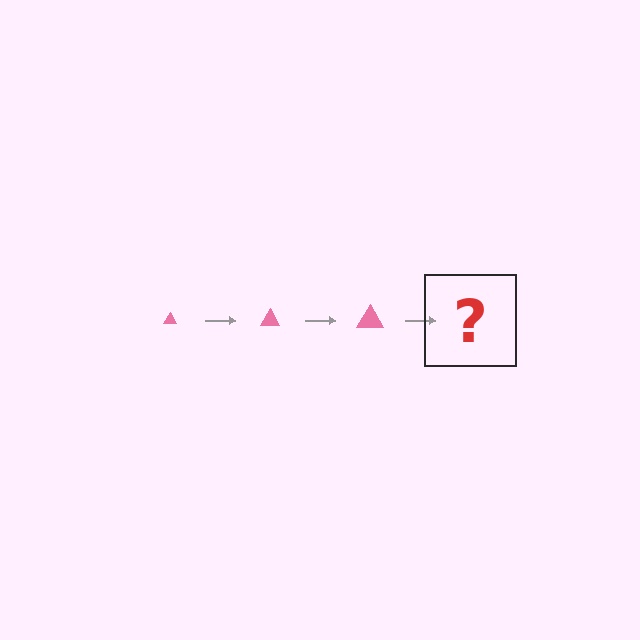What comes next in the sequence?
The next element should be a pink triangle, larger than the previous one.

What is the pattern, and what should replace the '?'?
The pattern is that the triangle gets progressively larger each step. The '?' should be a pink triangle, larger than the previous one.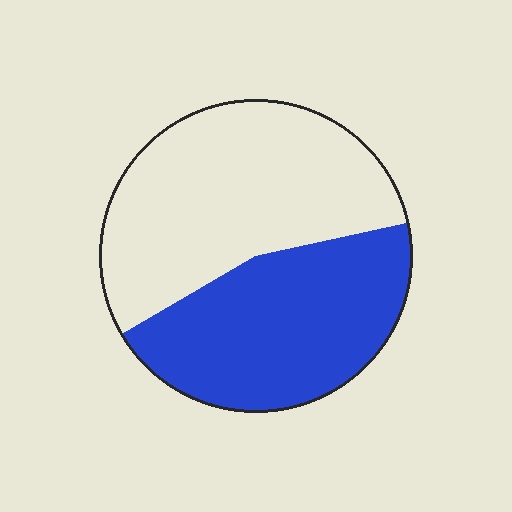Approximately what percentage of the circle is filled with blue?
Approximately 45%.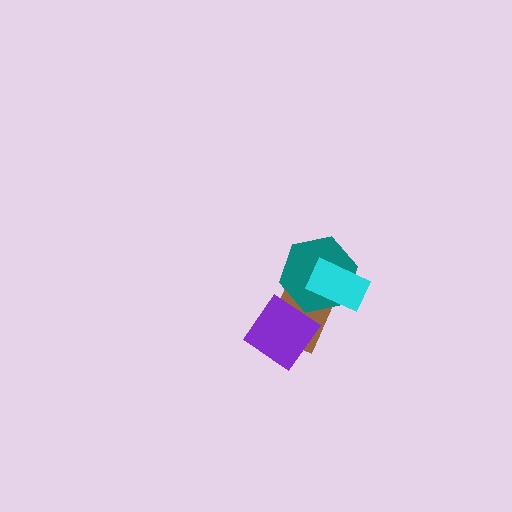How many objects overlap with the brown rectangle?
3 objects overlap with the brown rectangle.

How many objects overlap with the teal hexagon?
3 objects overlap with the teal hexagon.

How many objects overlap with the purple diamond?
2 objects overlap with the purple diamond.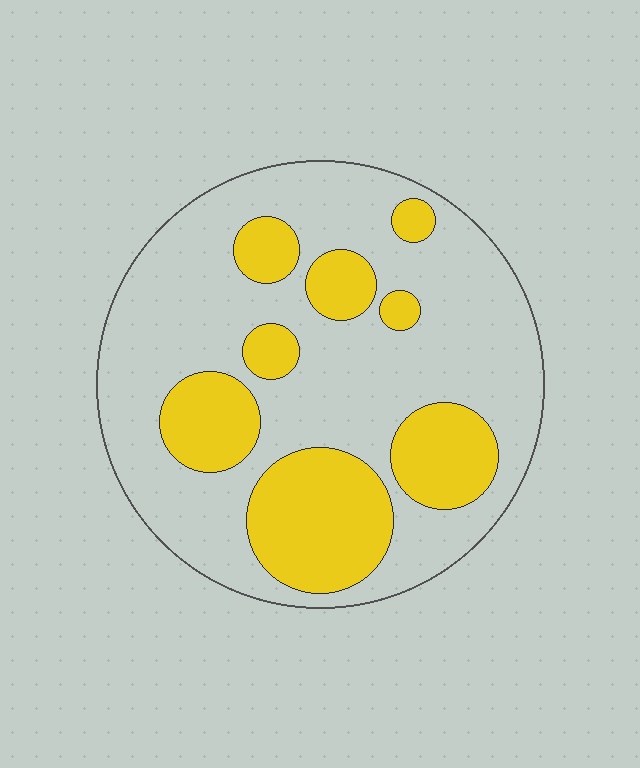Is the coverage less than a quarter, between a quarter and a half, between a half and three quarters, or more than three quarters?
Between a quarter and a half.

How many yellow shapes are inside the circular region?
8.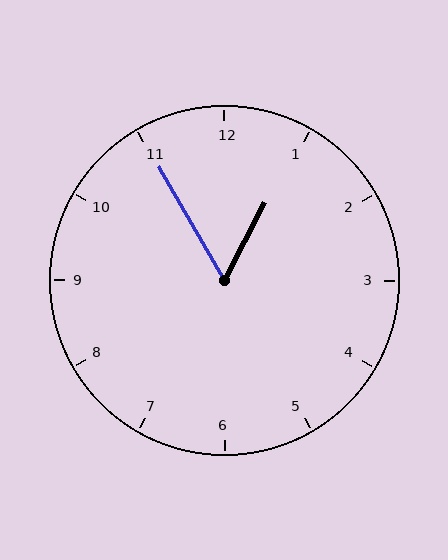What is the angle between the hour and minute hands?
Approximately 58 degrees.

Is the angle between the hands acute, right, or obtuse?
It is acute.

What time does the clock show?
12:55.